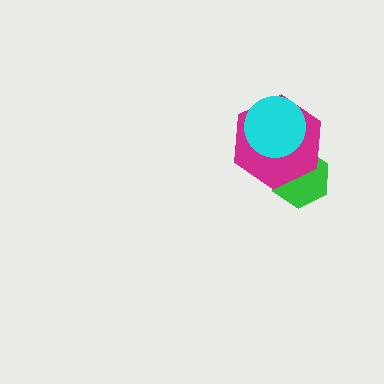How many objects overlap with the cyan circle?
1 object overlaps with the cyan circle.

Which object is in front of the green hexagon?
The magenta hexagon is in front of the green hexagon.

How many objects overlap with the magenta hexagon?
2 objects overlap with the magenta hexagon.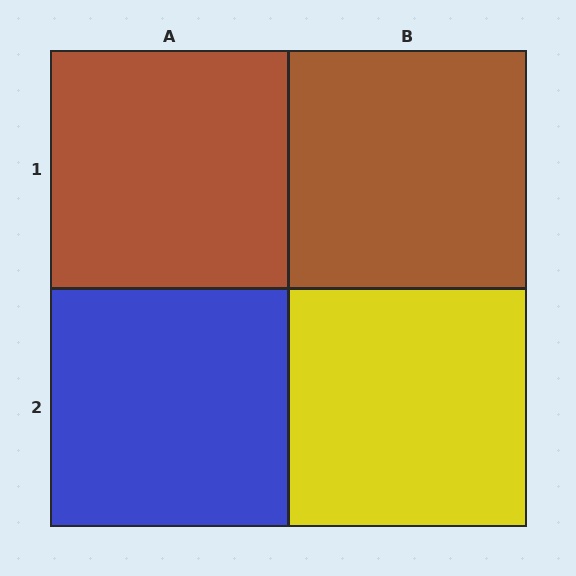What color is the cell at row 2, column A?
Blue.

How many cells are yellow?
1 cell is yellow.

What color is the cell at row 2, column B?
Yellow.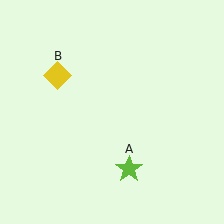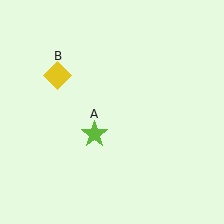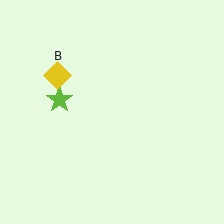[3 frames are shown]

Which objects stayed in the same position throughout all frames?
Yellow diamond (object B) remained stationary.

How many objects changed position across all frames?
1 object changed position: lime star (object A).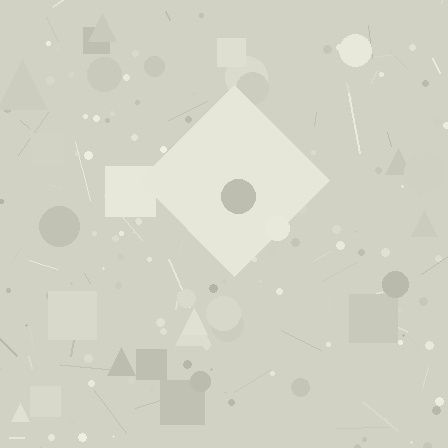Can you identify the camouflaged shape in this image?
The camouflaged shape is a diamond.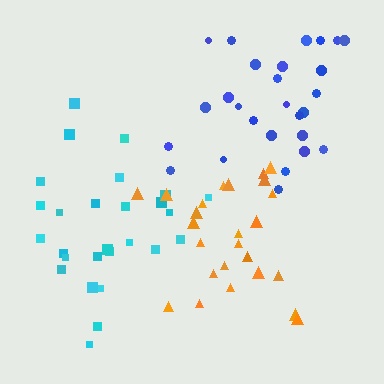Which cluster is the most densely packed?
Orange.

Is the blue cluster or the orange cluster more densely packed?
Orange.